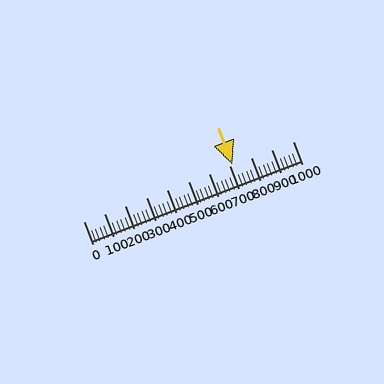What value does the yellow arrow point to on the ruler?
The yellow arrow points to approximately 712.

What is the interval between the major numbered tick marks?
The major tick marks are spaced 100 units apart.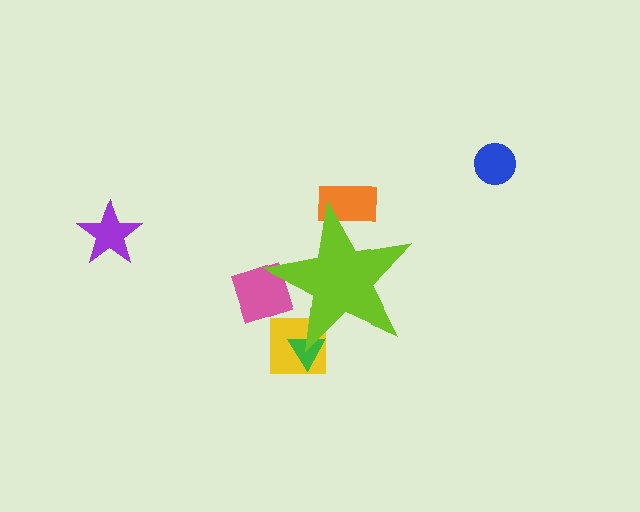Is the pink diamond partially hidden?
Yes, the pink diamond is partially hidden behind the lime star.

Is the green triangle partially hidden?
Yes, the green triangle is partially hidden behind the lime star.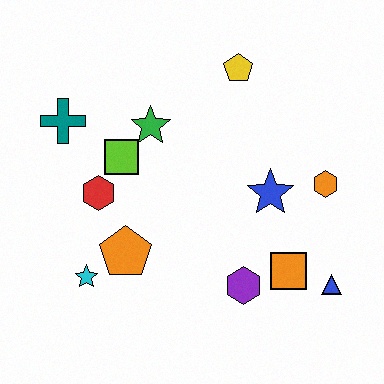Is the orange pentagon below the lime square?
Yes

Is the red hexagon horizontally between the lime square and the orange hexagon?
No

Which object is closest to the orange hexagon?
The blue star is closest to the orange hexagon.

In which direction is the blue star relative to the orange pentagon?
The blue star is to the right of the orange pentagon.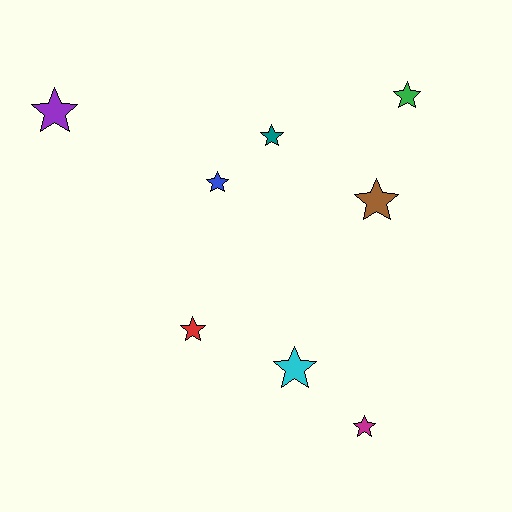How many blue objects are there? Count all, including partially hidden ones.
There is 1 blue object.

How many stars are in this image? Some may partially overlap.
There are 8 stars.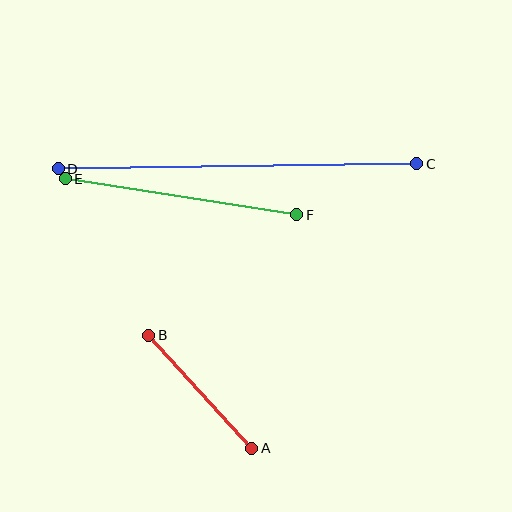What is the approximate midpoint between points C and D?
The midpoint is at approximately (237, 166) pixels.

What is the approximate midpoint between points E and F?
The midpoint is at approximately (181, 197) pixels.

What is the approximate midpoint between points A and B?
The midpoint is at approximately (200, 392) pixels.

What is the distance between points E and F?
The distance is approximately 234 pixels.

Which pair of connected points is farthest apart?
Points C and D are farthest apart.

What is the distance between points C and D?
The distance is approximately 358 pixels.